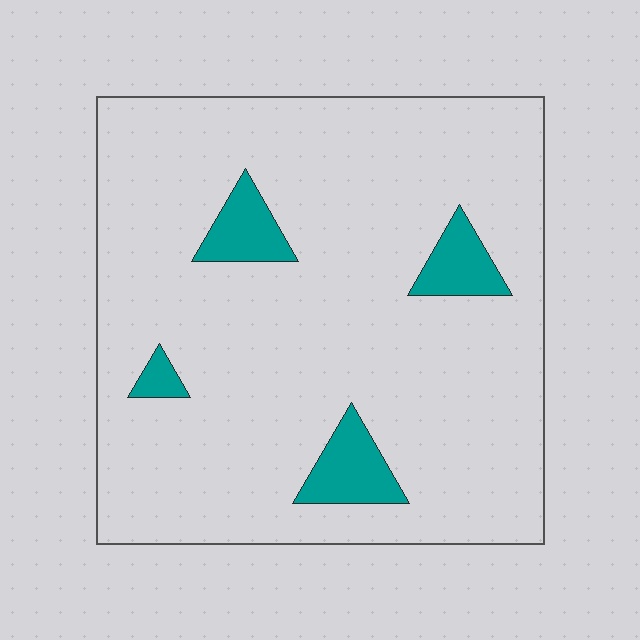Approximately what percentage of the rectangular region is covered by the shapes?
Approximately 10%.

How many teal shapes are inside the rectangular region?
4.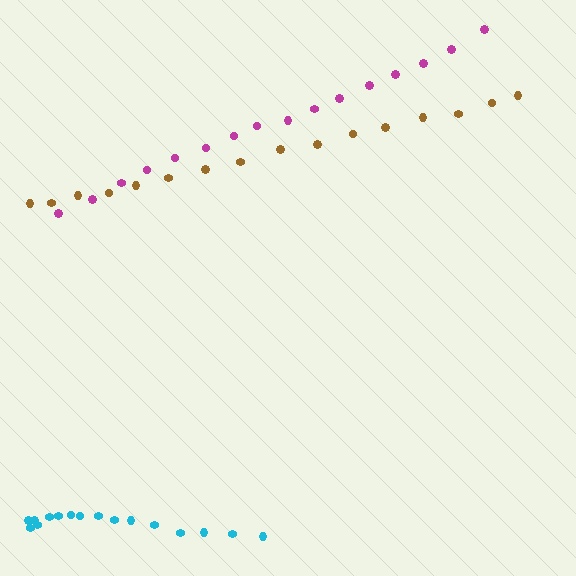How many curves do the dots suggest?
There are 3 distinct paths.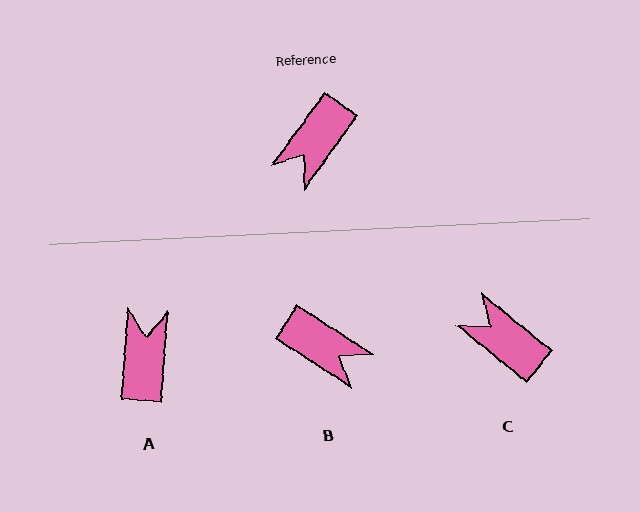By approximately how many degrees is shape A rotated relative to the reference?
Approximately 149 degrees clockwise.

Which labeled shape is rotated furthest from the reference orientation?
A, about 149 degrees away.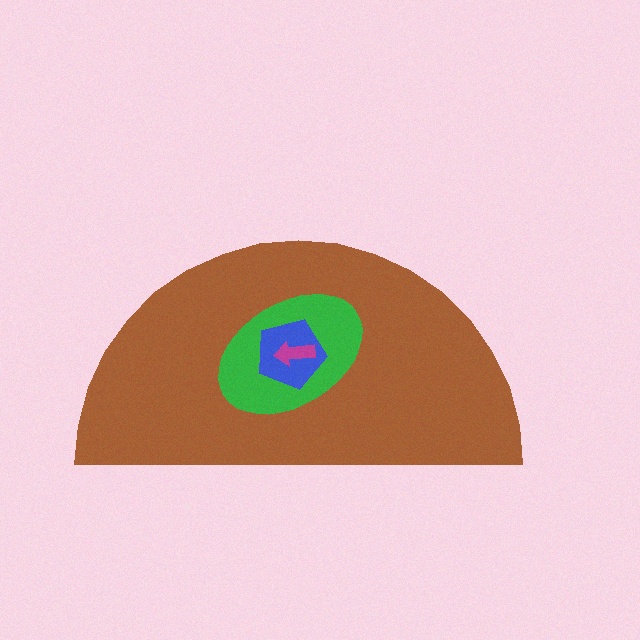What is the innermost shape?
The magenta arrow.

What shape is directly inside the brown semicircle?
The green ellipse.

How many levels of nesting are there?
4.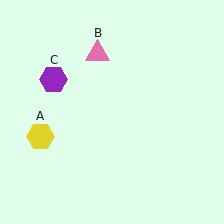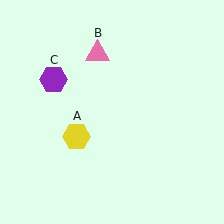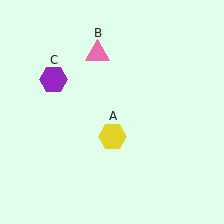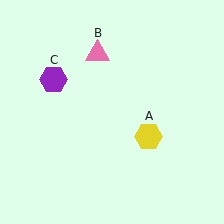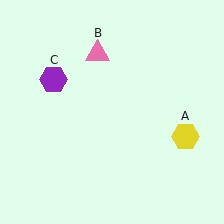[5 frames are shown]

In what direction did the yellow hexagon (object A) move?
The yellow hexagon (object A) moved right.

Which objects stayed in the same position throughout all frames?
Pink triangle (object B) and purple hexagon (object C) remained stationary.